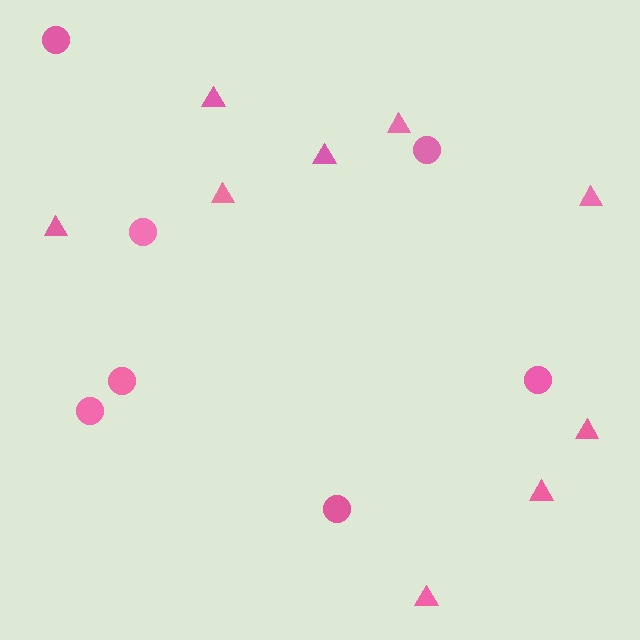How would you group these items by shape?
There are 2 groups: one group of circles (7) and one group of triangles (9).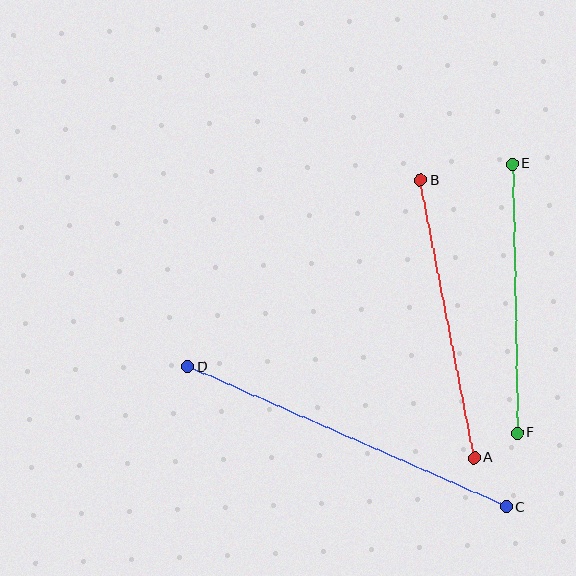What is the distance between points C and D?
The distance is approximately 348 pixels.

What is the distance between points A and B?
The distance is approximately 283 pixels.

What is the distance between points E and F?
The distance is approximately 269 pixels.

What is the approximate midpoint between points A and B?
The midpoint is at approximately (447, 319) pixels.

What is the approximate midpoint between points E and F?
The midpoint is at approximately (515, 298) pixels.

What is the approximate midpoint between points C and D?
The midpoint is at approximately (347, 437) pixels.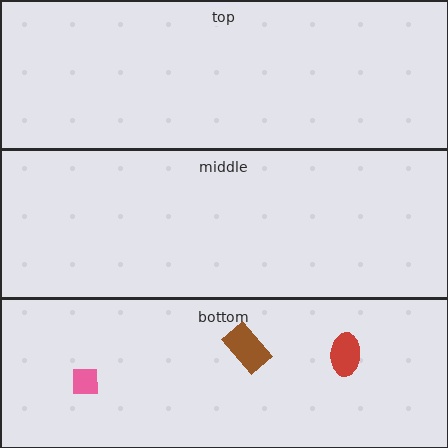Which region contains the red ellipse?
The bottom region.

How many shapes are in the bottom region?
3.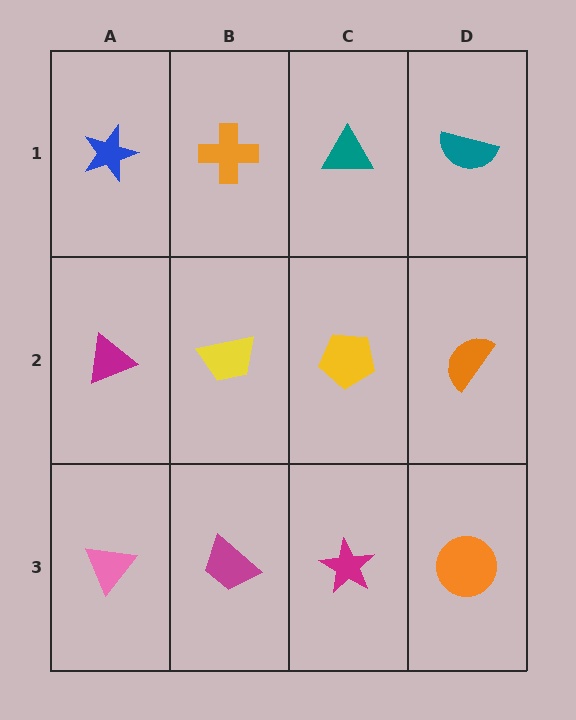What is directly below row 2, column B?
A magenta trapezoid.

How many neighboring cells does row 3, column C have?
3.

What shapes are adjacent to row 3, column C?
A yellow pentagon (row 2, column C), a magenta trapezoid (row 3, column B), an orange circle (row 3, column D).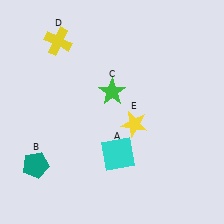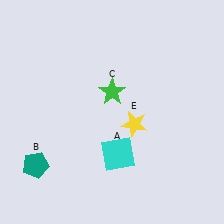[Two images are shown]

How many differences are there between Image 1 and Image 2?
There is 1 difference between the two images.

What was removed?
The yellow cross (D) was removed in Image 2.